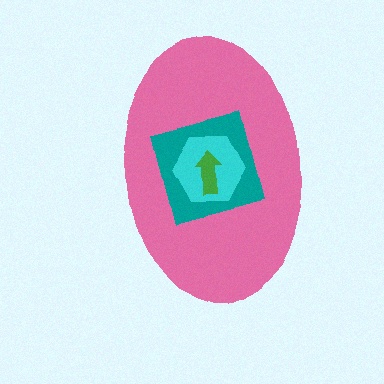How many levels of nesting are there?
4.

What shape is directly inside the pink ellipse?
The teal square.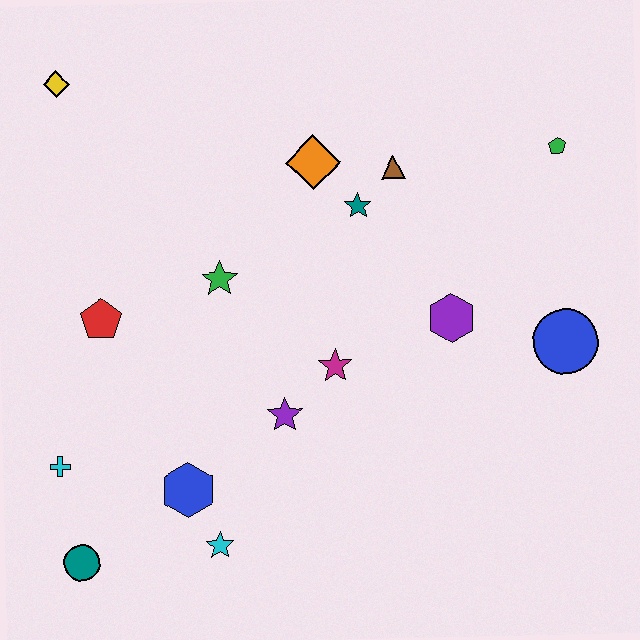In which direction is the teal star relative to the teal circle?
The teal star is above the teal circle.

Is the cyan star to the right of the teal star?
No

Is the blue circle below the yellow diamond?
Yes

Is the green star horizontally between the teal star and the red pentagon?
Yes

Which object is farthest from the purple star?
The yellow diamond is farthest from the purple star.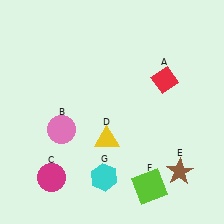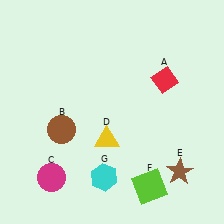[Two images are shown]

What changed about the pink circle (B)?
In Image 1, B is pink. In Image 2, it changed to brown.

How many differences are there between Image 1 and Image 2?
There is 1 difference between the two images.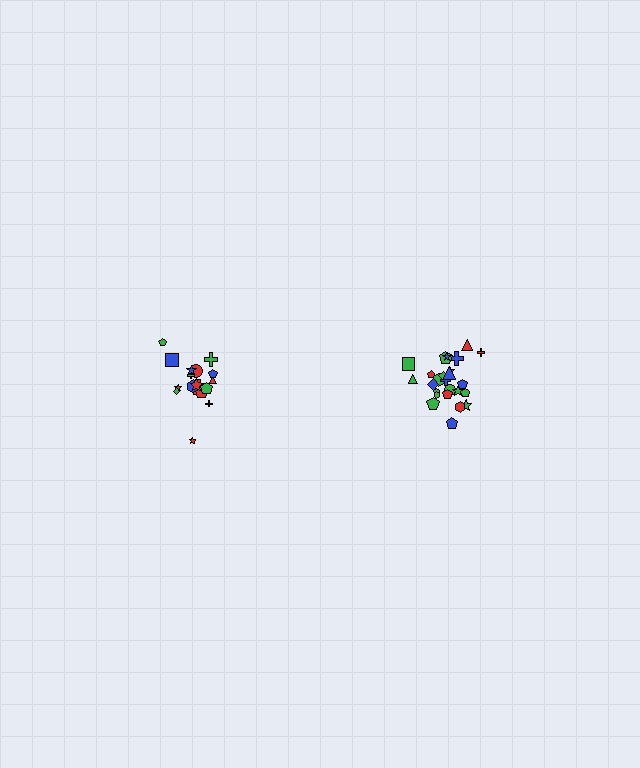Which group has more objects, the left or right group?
The right group.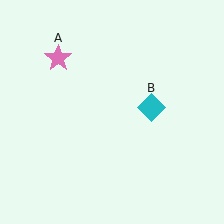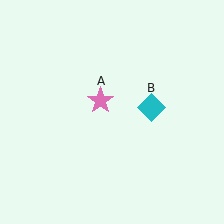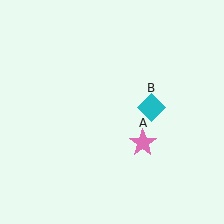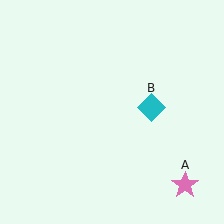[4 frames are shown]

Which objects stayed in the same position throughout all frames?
Cyan diamond (object B) remained stationary.